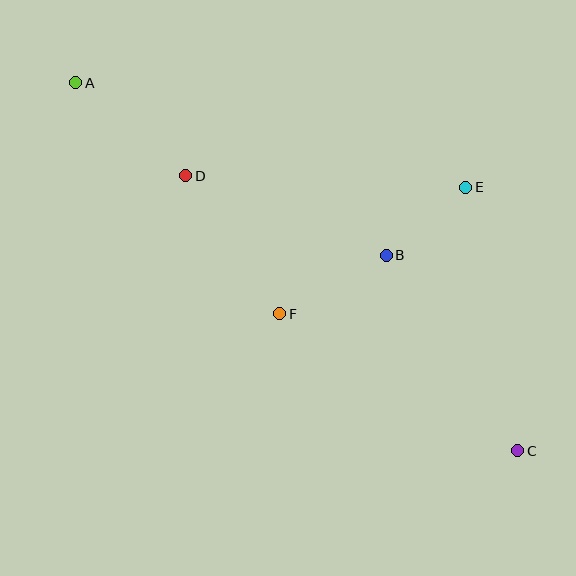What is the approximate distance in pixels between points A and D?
The distance between A and D is approximately 144 pixels.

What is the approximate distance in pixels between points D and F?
The distance between D and F is approximately 167 pixels.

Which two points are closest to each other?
Points B and E are closest to each other.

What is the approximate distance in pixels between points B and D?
The distance between B and D is approximately 216 pixels.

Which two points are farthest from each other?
Points A and C are farthest from each other.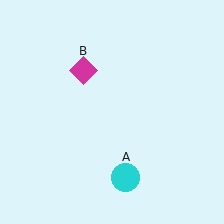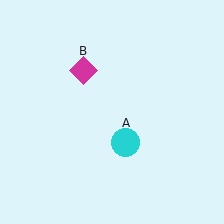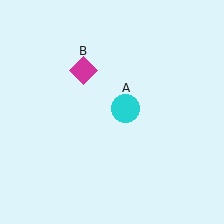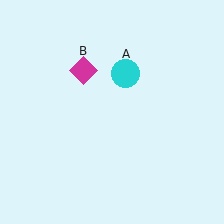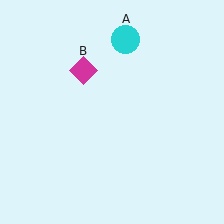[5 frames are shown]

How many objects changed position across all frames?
1 object changed position: cyan circle (object A).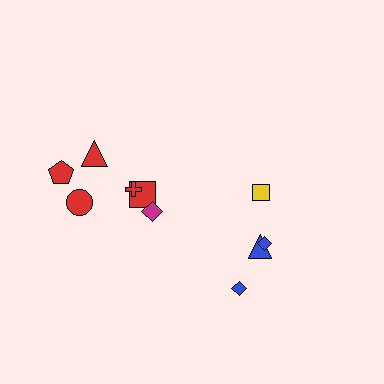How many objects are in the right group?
There are 4 objects.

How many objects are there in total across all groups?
There are 10 objects.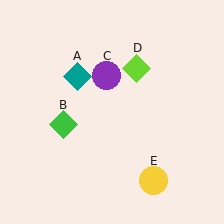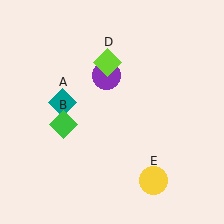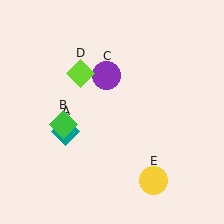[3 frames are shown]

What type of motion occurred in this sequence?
The teal diamond (object A), lime diamond (object D) rotated counterclockwise around the center of the scene.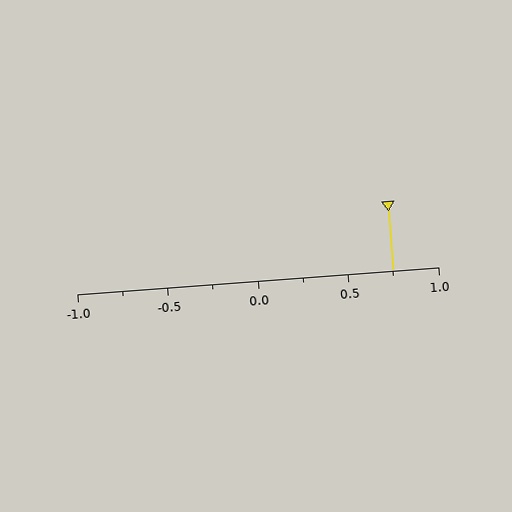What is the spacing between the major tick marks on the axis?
The major ticks are spaced 0.5 apart.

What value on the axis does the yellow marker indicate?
The marker indicates approximately 0.75.